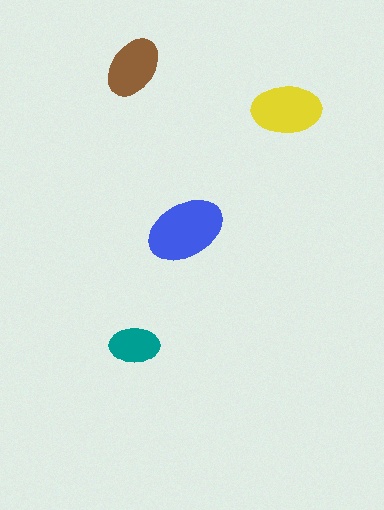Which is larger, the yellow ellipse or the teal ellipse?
The yellow one.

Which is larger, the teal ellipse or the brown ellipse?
The brown one.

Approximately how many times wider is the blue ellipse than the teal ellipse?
About 1.5 times wider.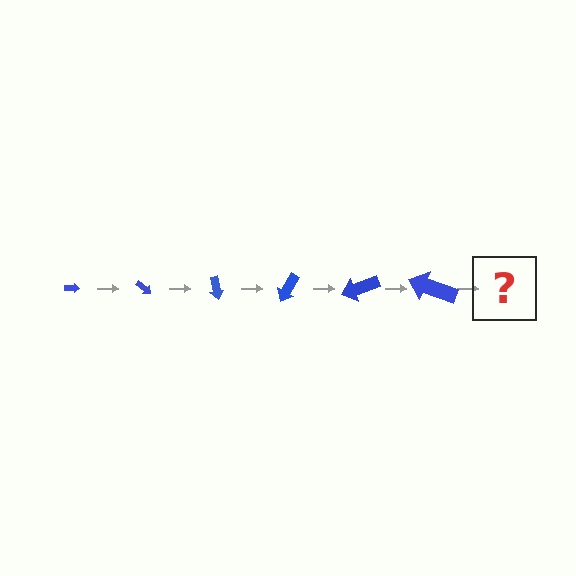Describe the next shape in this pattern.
It should be an arrow, larger than the previous one and rotated 240 degrees from the start.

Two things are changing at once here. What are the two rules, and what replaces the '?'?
The two rules are that the arrow grows larger each step and it rotates 40 degrees each step. The '?' should be an arrow, larger than the previous one and rotated 240 degrees from the start.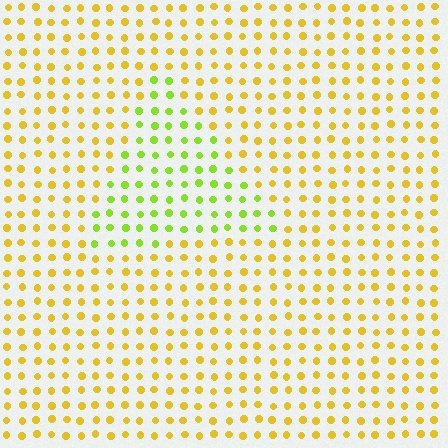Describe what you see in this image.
The image is filled with small yellow elements in a uniform arrangement. A triangle-shaped region is visible where the elements are tinted to a slightly different hue, forming a subtle color boundary.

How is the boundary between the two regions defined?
The boundary is defined purely by a slight shift in hue (about 41 degrees). Spacing, size, and orientation are identical on both sides.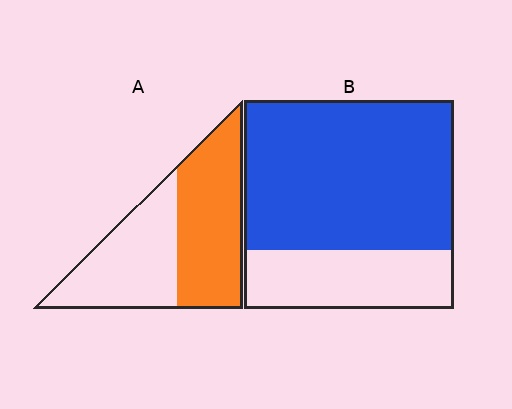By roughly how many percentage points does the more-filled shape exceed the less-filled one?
By roughly 20 percentage points (B over A).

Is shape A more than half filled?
Roughly half.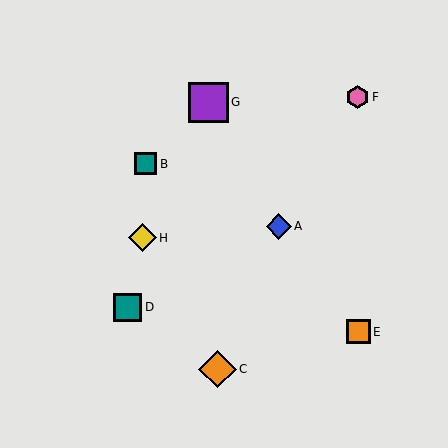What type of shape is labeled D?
Shape D is a teal square.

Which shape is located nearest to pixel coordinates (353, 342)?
The orange square (labeled E) at (358, 332) is nearest to that location.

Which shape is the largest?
The purple square (labeled G) is the largest.